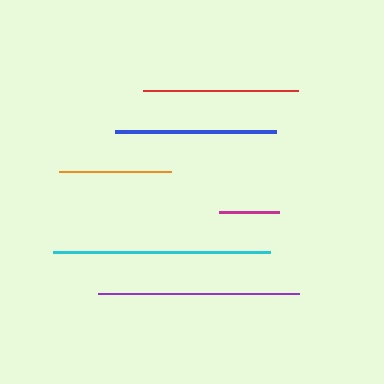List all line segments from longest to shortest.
From longest to shortest: cyan, purple, blue, red, orange, magenta.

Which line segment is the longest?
The cyan line is the longest at approximately 217 pixels.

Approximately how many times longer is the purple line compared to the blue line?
The purple line is approximately 1.2 times the length of the blue line.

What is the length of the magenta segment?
The magenta segment is approximately 60 pixels long.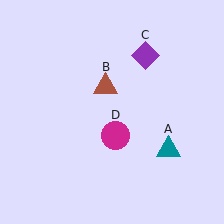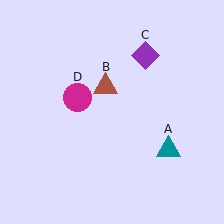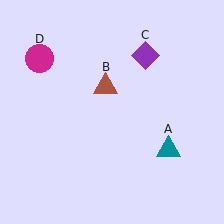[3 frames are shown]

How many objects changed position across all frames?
1 object changed position: magenta circle (object D).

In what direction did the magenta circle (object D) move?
The magenta circle (object D) moved up and to the left.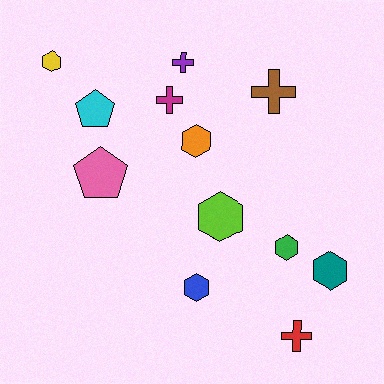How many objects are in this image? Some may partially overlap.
There are 12 objects.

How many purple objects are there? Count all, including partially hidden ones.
There is 1 purple object.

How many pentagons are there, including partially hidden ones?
There are 2 pentagons.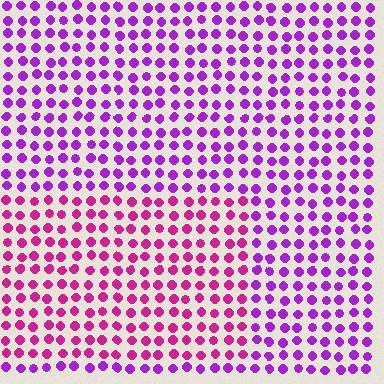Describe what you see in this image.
The image is filled with small purple elements in a uniform arrangement. A rectangle-shaped region is visible where the elements are tinted to a slightly different hue, forming a subtle color boundary.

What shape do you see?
I see a rectangle.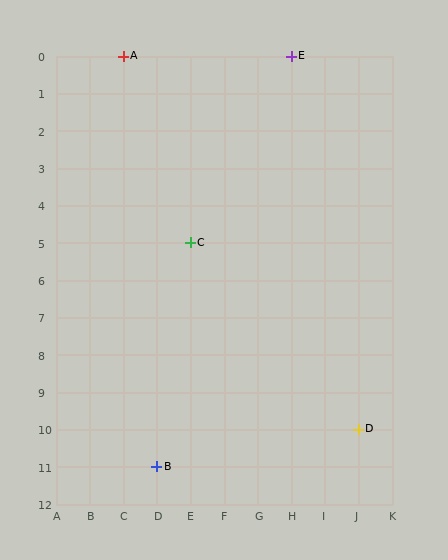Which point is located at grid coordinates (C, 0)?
Point A is at (C, 0).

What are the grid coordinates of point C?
Point C is at grid coordinates (E, 5).